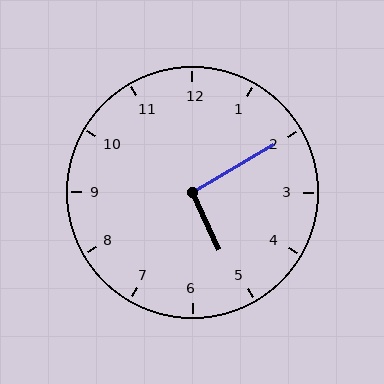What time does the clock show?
5:10.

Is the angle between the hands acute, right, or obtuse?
It is right.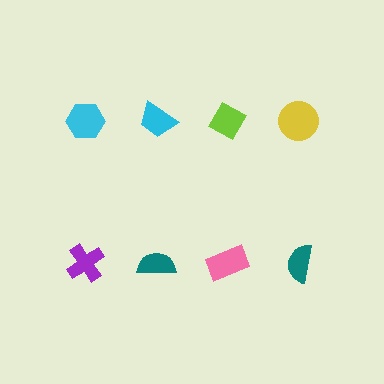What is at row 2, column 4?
A teal semicircle.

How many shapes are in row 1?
4 shapes.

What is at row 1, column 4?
A yellow circle.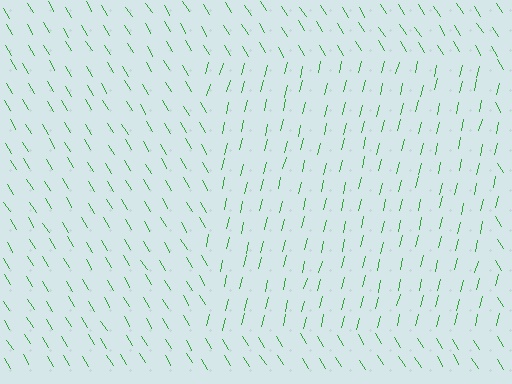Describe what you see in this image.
The image is filled with small green line segments. A rectangle region in the image has lines oriented differently from the surrounding lines, creating a visible texture boundary.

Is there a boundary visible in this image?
Yes, there is a texture boundary formed by a change in line orientation.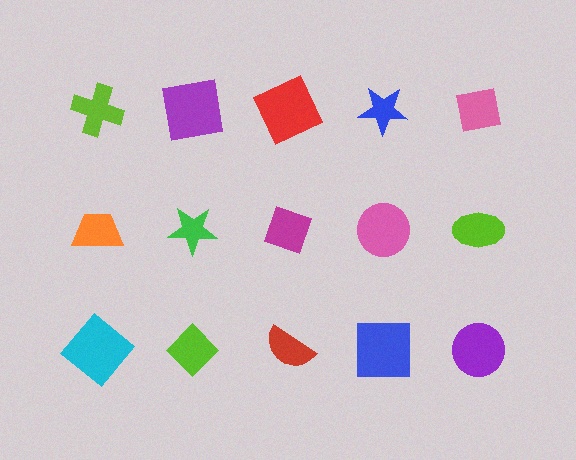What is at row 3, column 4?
A blue square.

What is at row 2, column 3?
A magenta diamond.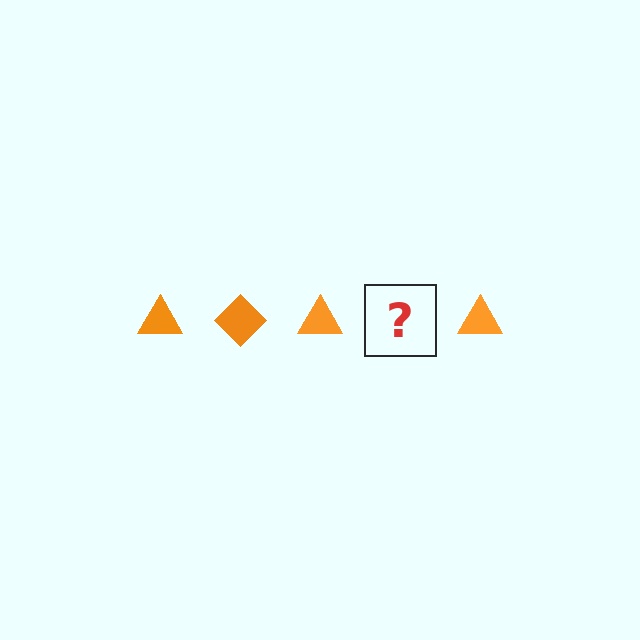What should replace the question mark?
The question mark should be replaced with an orange diamond.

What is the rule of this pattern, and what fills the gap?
The rule is that the pattern cycles through triangle, diamond shapes in orange. The gap should be filled with an orange diamond.